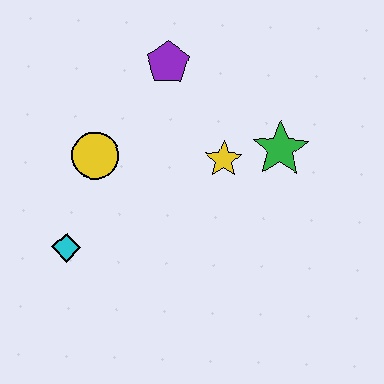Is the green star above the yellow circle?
Yes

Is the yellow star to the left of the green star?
Yes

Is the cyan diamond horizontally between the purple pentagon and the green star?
No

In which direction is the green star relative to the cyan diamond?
The green star is to the right of the cyan diamond.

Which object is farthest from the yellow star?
The cyan diamond is farthest from the yellow star.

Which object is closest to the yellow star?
The green star is closest to the yellow star.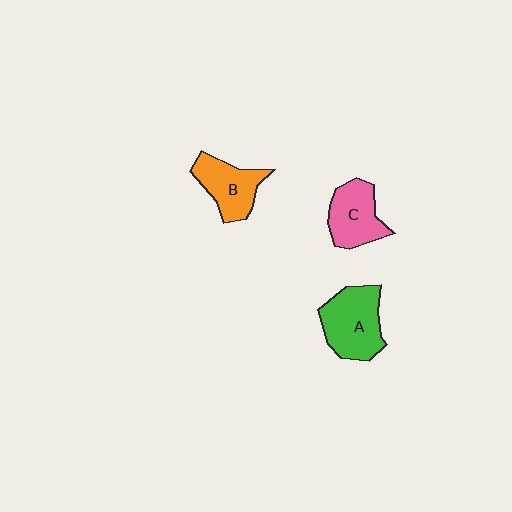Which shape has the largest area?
Shape A (green).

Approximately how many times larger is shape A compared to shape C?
Approximately 1.3 times.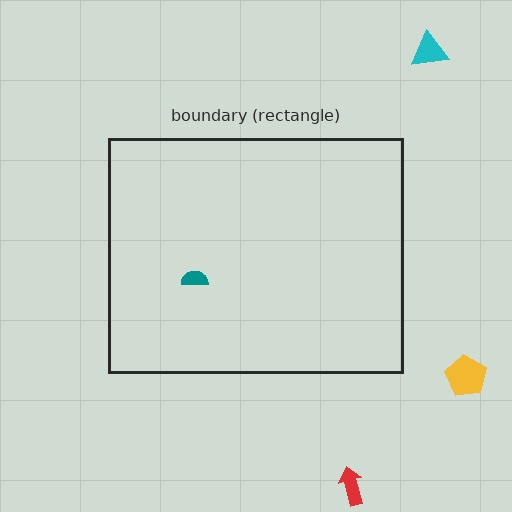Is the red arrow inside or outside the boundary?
Outside.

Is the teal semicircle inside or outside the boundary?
Inside.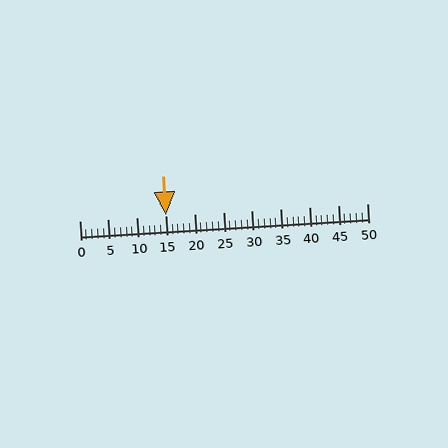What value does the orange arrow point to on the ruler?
The orange arrow points to approximately 15.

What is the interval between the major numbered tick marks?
The major tick marks are spaced 5 units apart.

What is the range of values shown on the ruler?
The ruler shows values from 0 to 50.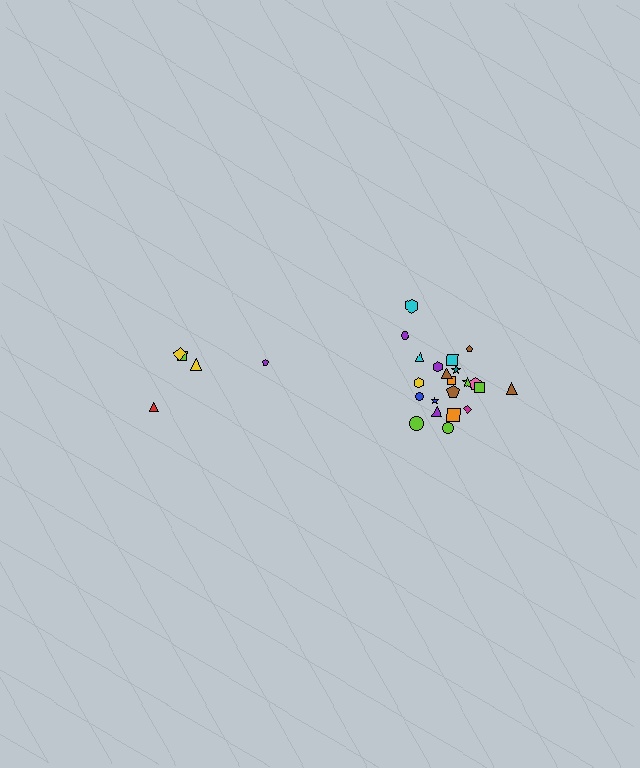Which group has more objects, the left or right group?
The right group.